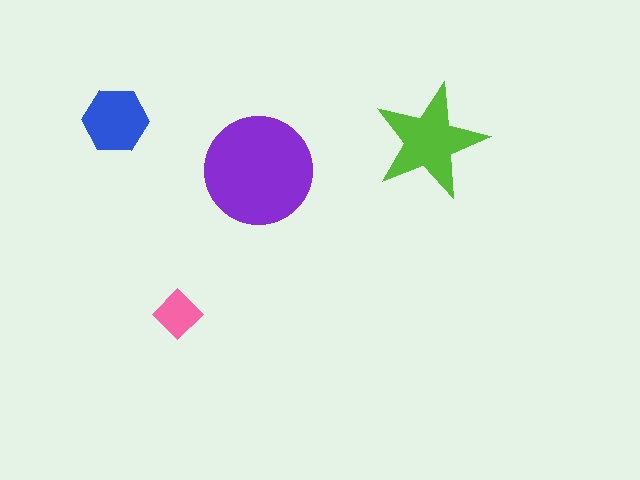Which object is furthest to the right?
The lime star is rightmost.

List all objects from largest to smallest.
The purple circle, the lime star, the blue hexagon, the pink diamond.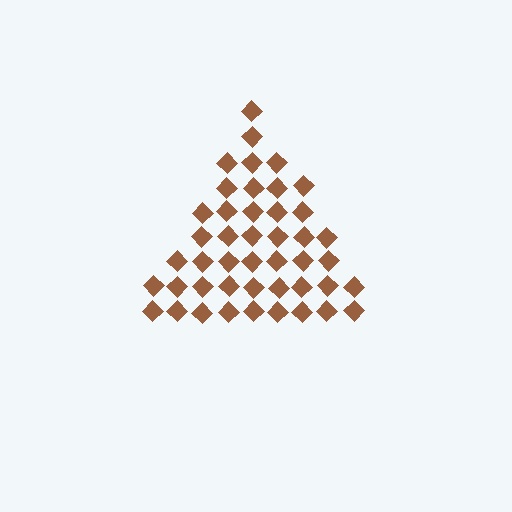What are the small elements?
The small elements are diamonds.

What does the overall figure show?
The overall figure shows a triangle.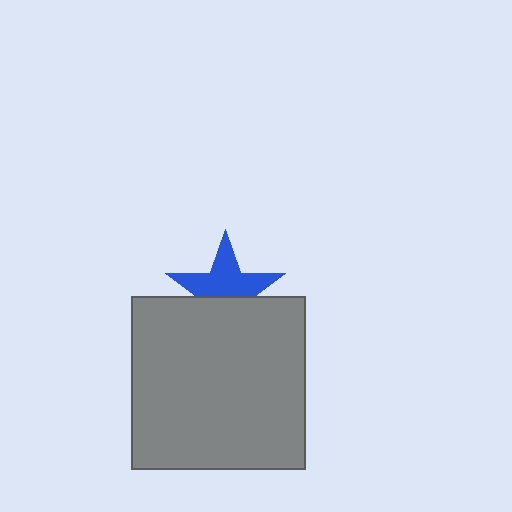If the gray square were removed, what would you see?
You would see the complete blue star.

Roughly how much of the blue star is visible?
About half of it is visible (roughly 58%).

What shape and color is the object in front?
The object in front is a gray square.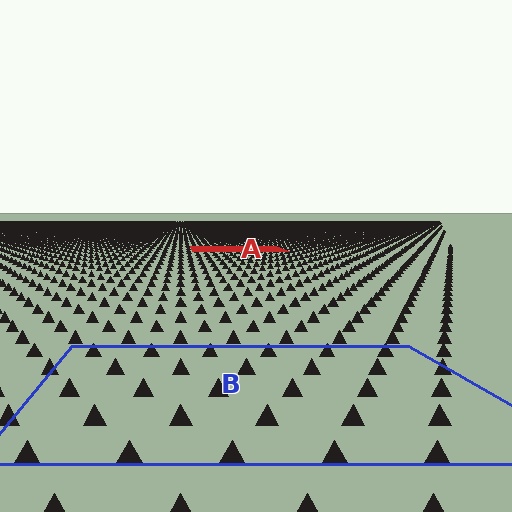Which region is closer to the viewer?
Region B is closer. The texture elements there are larger and more spread out.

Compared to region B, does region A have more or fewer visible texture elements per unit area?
Region A has more texture elements per unit area — they are packed more densely because it is farther away.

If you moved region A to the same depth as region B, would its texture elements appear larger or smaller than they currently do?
They would appear larger. At a closer depth, the same texture elements are projected at a bigger on-screen size.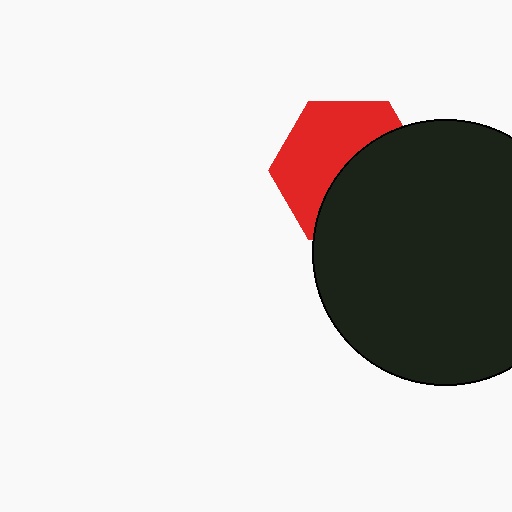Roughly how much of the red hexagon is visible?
About half of it is visible (roughly 51%).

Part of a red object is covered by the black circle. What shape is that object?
It is a hexagon.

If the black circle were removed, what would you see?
You would see the complete red hexagon.